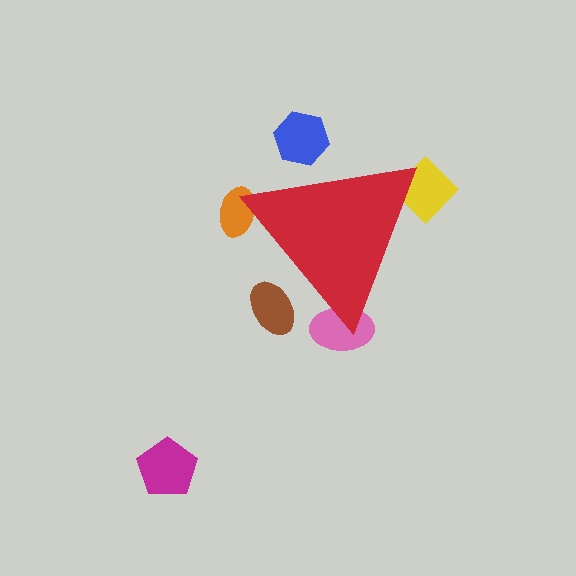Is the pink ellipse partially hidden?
Yes, the pink ellipse is partially hidden behind the red triangle.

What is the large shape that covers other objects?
A red triangle.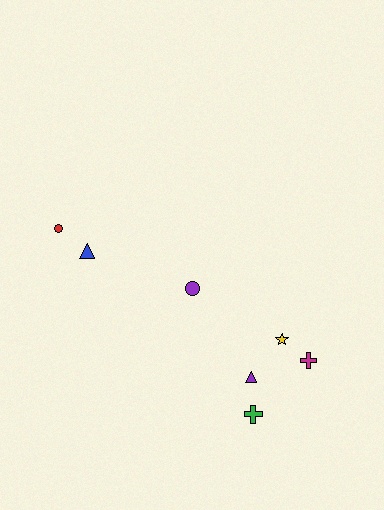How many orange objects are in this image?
There are no orange objects.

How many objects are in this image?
There are 7 objects.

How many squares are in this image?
There are no squares.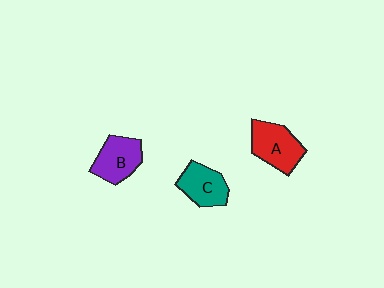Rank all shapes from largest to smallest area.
From largest to smallest: A (red), B (purple), C (teal).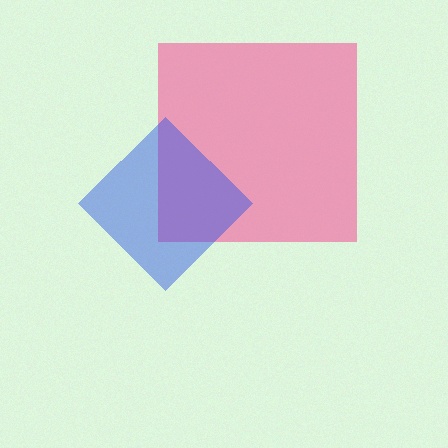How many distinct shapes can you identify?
There are 2 distinct shapes: a pink square, a blue diamond.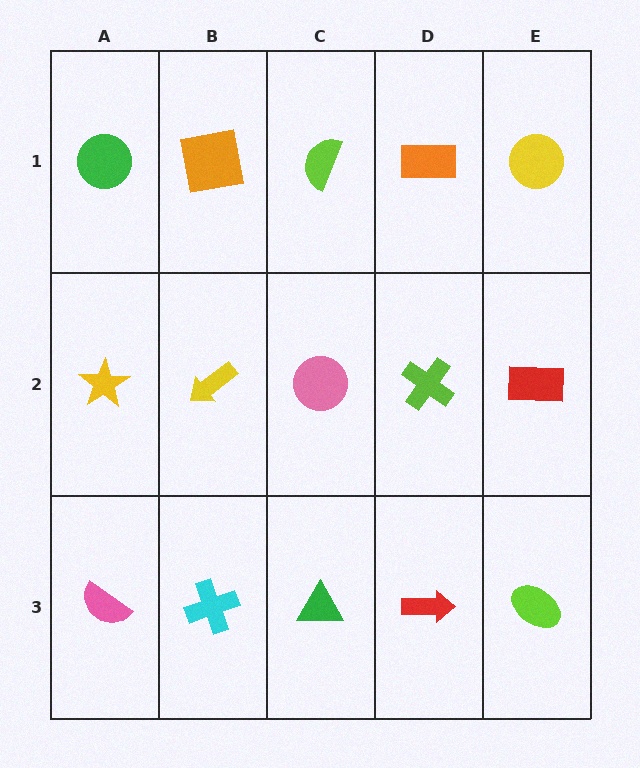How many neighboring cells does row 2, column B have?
4.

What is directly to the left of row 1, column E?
An orange rectangle.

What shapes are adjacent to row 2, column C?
A lime semicircle (row 1, column C), a green triangle (row 3, column C), a yellow arrow (row 2, column B), a lime cross (row 2, column D).